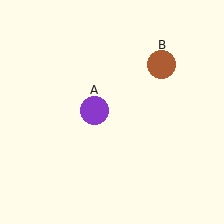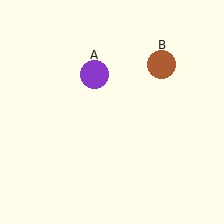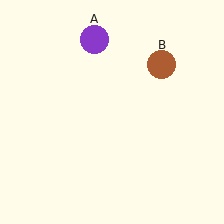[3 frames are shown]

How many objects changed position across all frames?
1 object changed position: purple circle (object A).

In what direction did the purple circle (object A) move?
The purple circle (object A) moved up.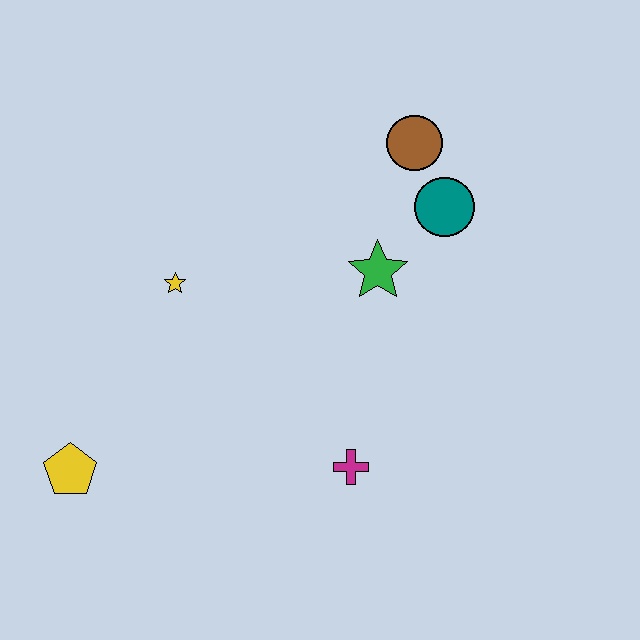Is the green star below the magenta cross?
No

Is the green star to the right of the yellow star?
Yes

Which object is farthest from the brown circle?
The yellow pentagon is farthest from the brown circle.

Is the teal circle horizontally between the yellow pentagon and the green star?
No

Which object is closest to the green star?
The teal circle is closest to the green star.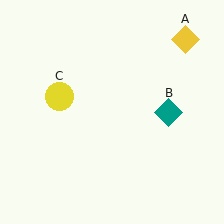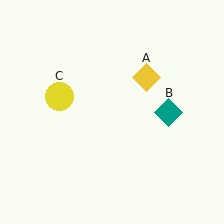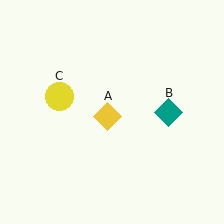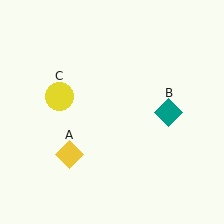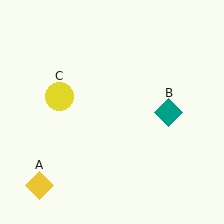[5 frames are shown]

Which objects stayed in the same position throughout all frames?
Teal diamond (object B) and yellow circle (object C) remained stationary.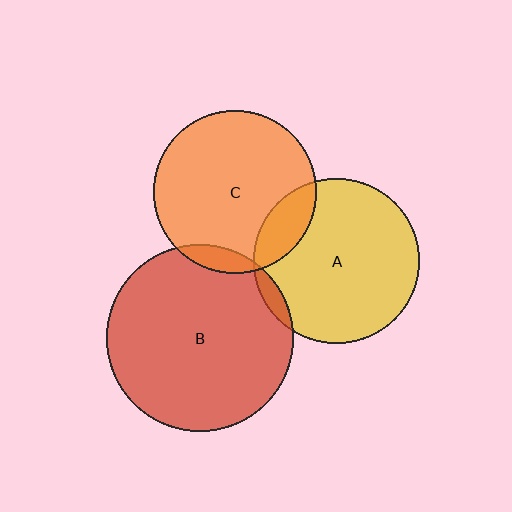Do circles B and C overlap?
Yes.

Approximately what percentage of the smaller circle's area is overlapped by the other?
Approximately 5%.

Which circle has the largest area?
Circle B (red).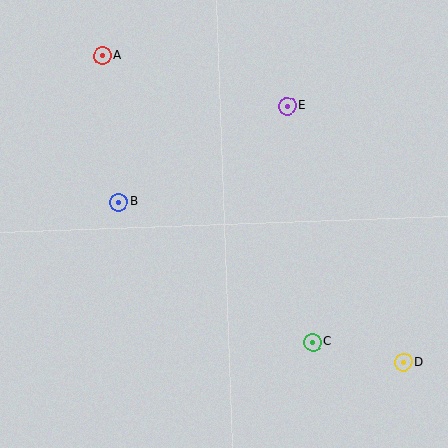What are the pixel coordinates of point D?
Point D is at (403, 362).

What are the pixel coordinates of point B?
Point B is at (119, 202).